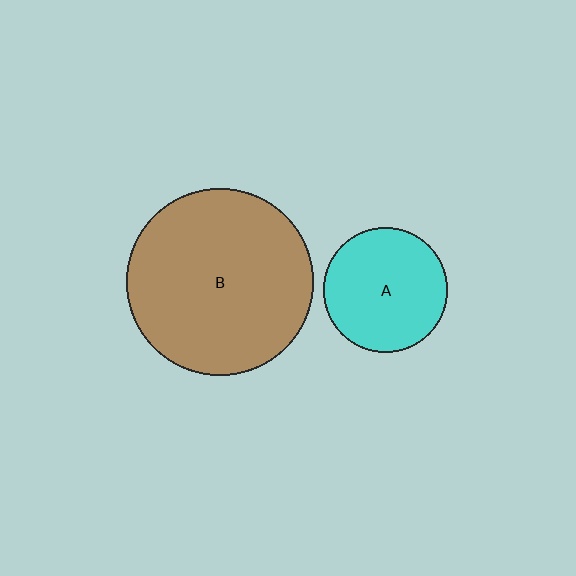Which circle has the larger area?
Circle B (brown).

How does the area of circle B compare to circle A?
Approximately 2.3 times.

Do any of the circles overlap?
No, none of the circles overlap.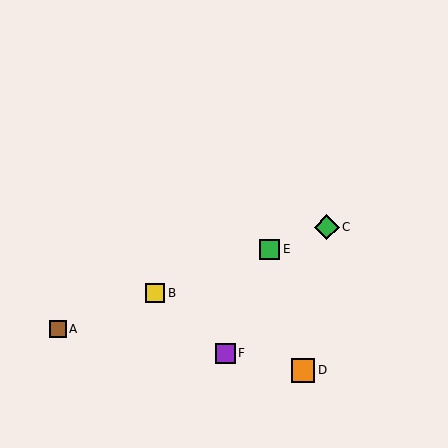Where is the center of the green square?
The center of the green square is at (270, 249).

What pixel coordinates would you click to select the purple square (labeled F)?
Click at (225, 353) to select the purple square F.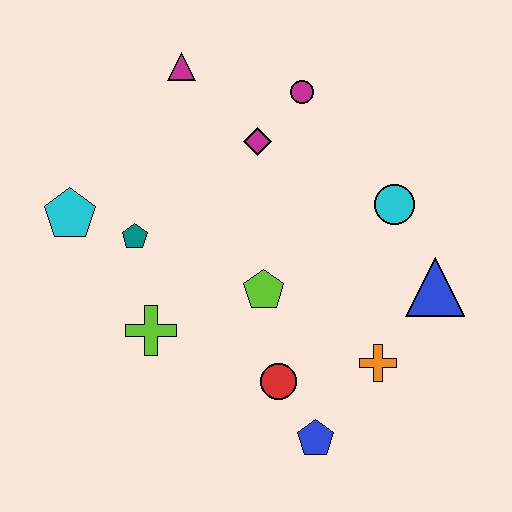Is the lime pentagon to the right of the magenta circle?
No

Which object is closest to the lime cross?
The teal pentagon is closest to the lime cross.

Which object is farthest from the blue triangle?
The cyan pentagon is farthest from the blue triangle.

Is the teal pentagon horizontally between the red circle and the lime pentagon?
No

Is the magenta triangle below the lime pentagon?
No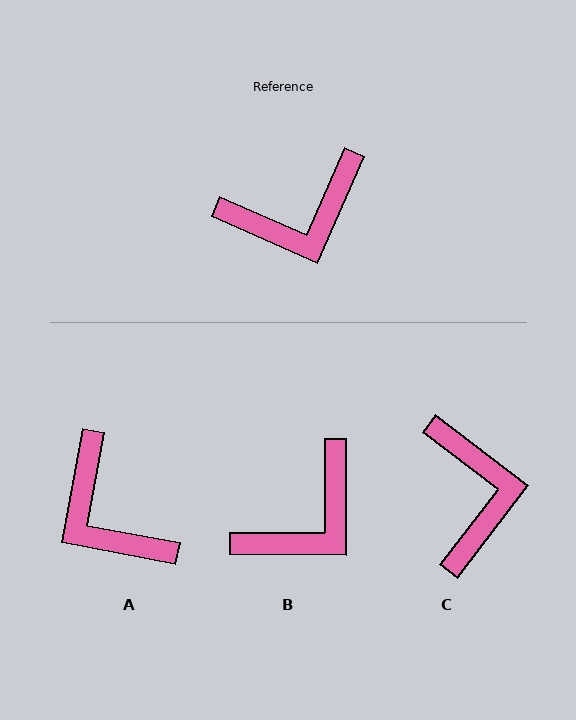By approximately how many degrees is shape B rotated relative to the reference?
Approximately 24 degrees counter-clockwise.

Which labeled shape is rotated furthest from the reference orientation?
A, about 77 degrees away.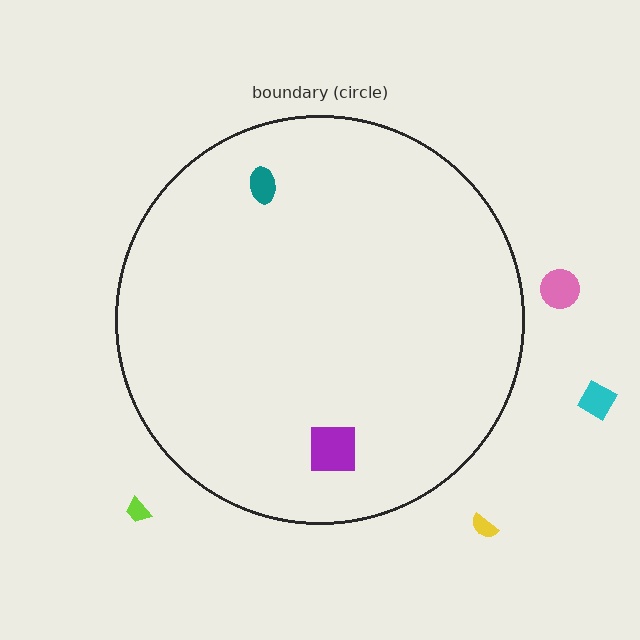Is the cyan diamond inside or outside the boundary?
Outside.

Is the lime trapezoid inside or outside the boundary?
Outside.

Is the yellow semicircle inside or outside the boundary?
Outside.